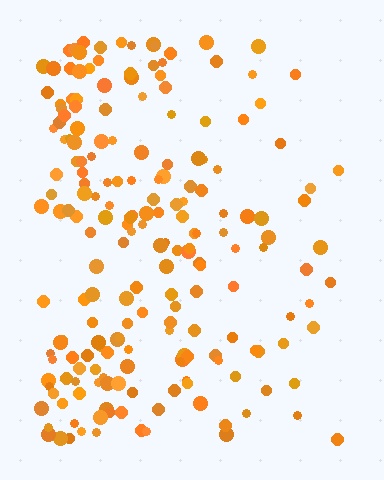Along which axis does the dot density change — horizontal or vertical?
Horizontal.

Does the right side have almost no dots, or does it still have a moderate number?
Still a moderate number, just noticeably fewer than the left.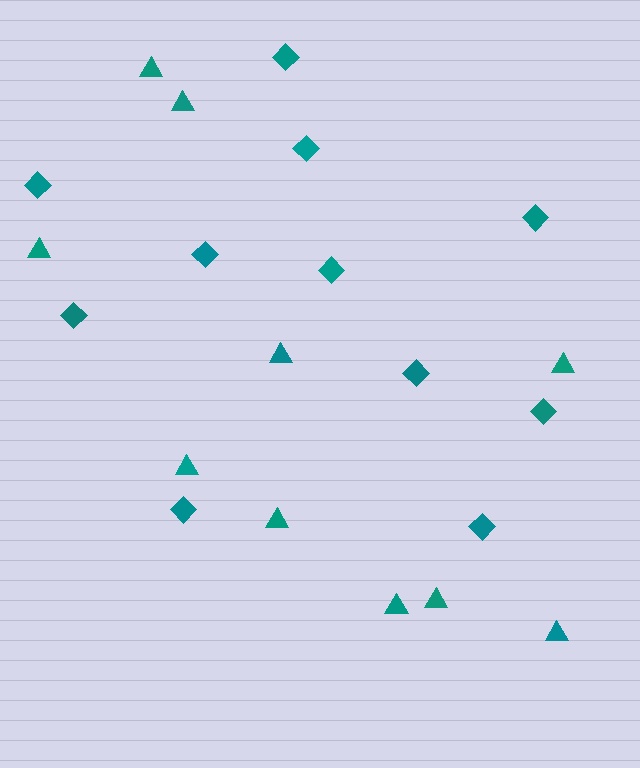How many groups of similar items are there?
There are 2 groups: one group of diamonds (11) and one group of triangles (10).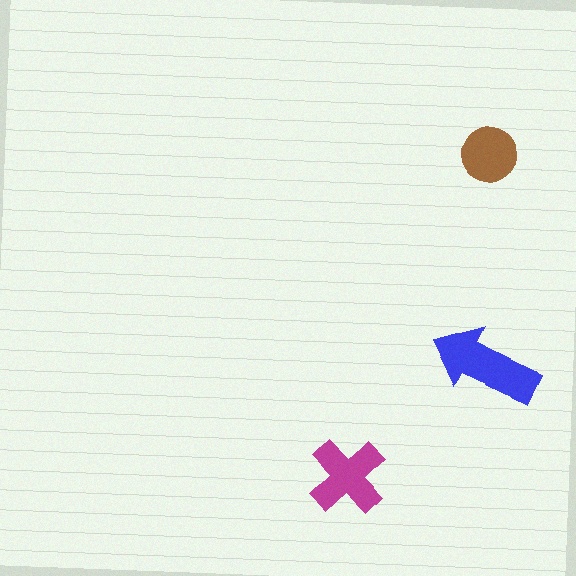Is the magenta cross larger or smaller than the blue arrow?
Smaller.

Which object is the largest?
The blue arrow.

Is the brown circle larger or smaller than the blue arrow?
Smaller.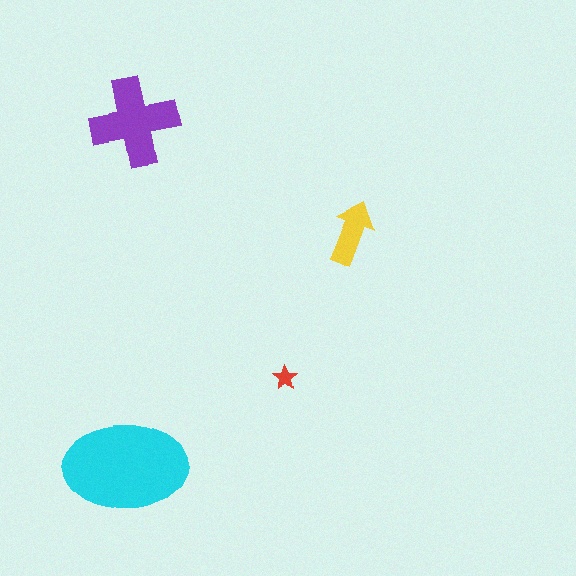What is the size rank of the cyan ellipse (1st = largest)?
1st.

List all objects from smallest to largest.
The red star, the yellow arrow, the purple cross, the cyan ellipse.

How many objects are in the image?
There are 4 objects in the image.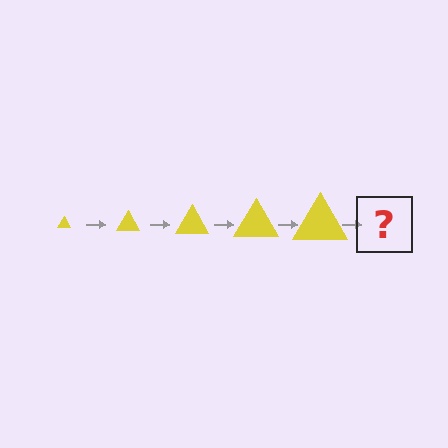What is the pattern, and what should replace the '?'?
The pattern is that the triangle gets progressively larger each step. The '?' should be a yellow triangle, larger than the previous one.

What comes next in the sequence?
The next element should be a yellow triangle, larger than the previous one.